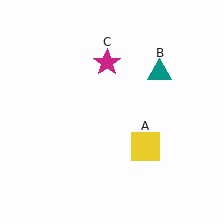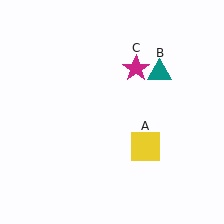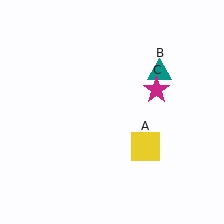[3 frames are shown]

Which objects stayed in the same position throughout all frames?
Yellow square (object A) and teal triangle (object B) remained stationary.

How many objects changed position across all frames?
1 object changed position: magenta star (object C).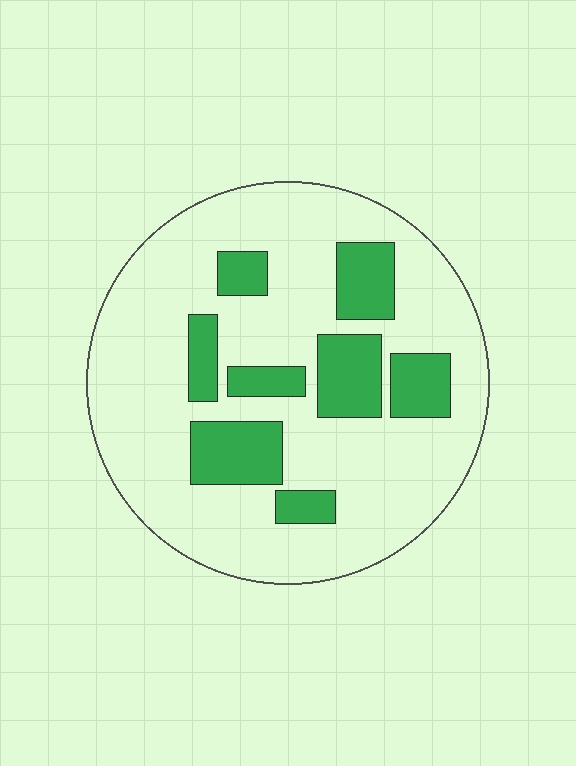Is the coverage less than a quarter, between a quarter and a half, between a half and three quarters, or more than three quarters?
Less than a quarter.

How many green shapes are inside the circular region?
8.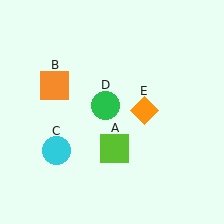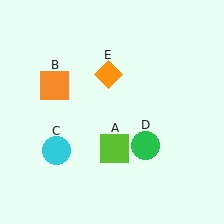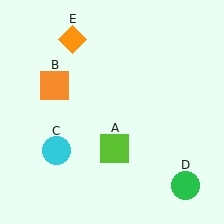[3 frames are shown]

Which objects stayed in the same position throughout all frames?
Lime square (object A) and orange square (object B) and cyan circle (object C) remained stationary.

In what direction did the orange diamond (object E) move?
The orange diamond (object E) moved up and to the left.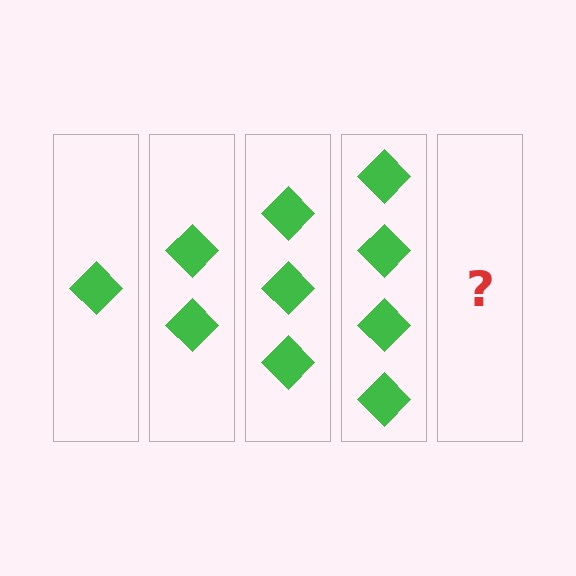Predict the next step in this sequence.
The next step is 5 diamonds.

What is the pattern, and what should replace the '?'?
The pattern is that each step adds one more diamond. The '?' should be 5 diamonds.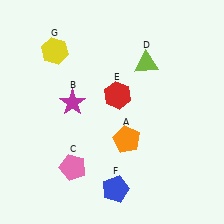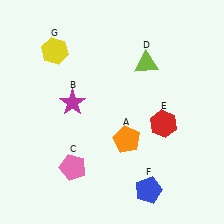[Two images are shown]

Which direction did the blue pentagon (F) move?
The blue pentagon (F) moved right.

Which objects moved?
The objects that moved are: the red hexagon (E), the blue pentagon (F).